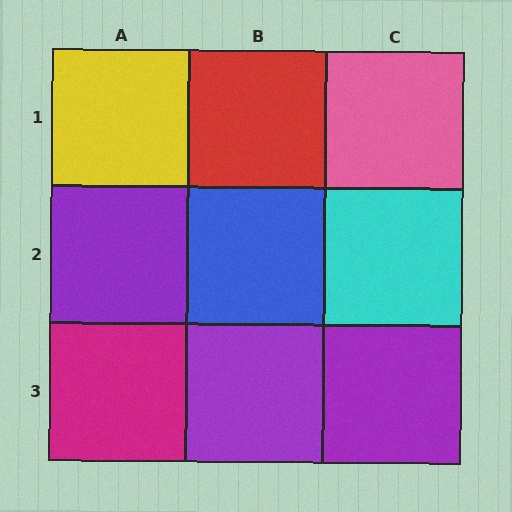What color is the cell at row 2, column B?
Blue.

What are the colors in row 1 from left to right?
Yellow, red, pink.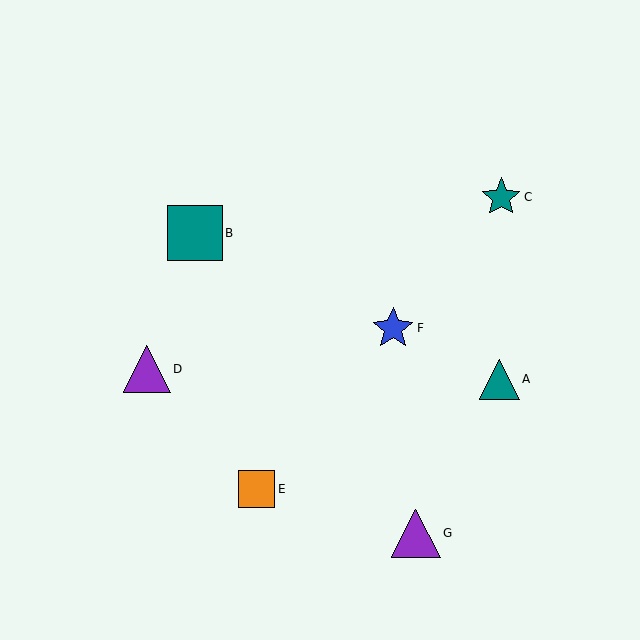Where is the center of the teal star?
The center of the teal star is at (501, 197).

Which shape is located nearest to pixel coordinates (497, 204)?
The teal star (labeled C) at (501, 197) is nearest to that location.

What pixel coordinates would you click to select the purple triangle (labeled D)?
Click at (147, 369) to select the purple triangle D.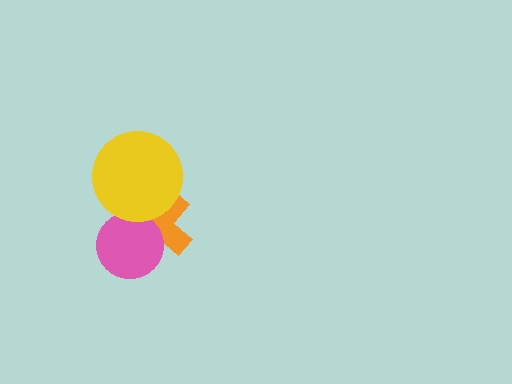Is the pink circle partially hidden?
Yes, it is partially covered by another shape.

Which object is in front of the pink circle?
The yellow circle is in front of the pink circle.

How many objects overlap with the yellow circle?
2 objects overlap with the yellow circle.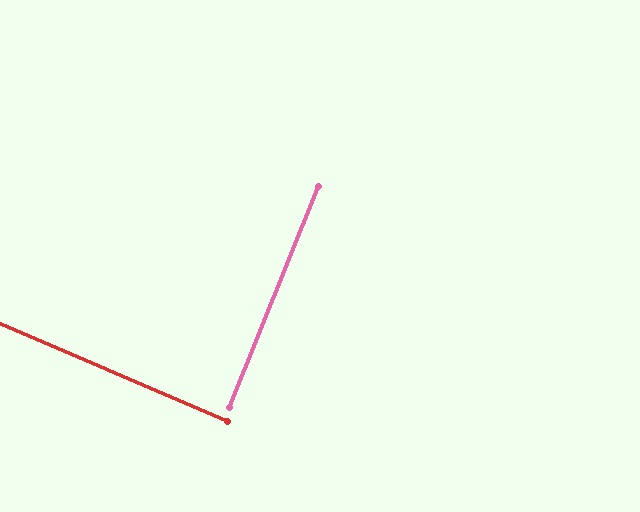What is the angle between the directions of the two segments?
Approximately 89 degrees.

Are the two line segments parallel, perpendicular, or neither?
Perpendicular — they meet at approximately 89°.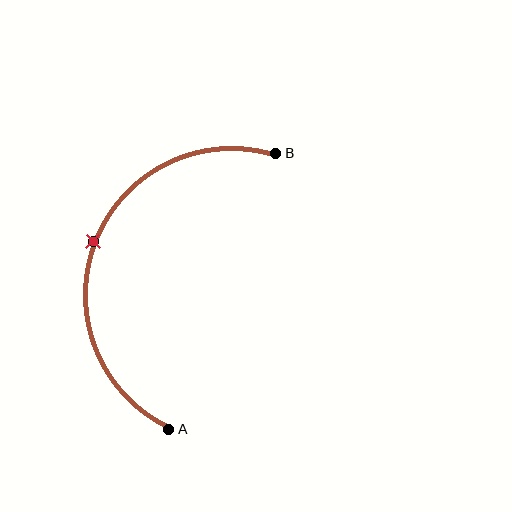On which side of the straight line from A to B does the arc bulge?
The arc bulges to the left of the straight line connecting A and B.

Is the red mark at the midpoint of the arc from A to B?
Yes. The red mark lies on the arc at equal arc-length from both A and B — it is the arc midpoint.